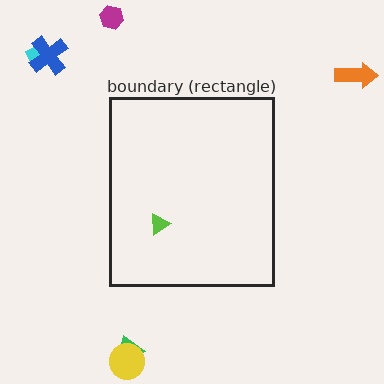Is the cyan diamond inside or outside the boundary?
Outside.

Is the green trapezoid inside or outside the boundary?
Outside.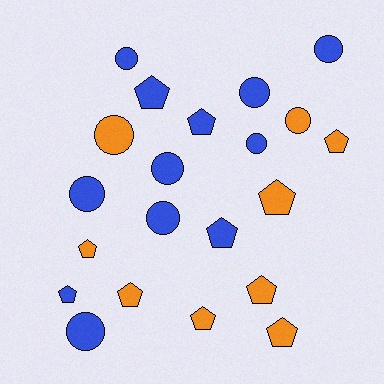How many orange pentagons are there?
There are 7 orange pentagons.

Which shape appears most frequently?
Pentagon, with 11 objects.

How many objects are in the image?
There are 21 objects.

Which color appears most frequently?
Blue, with 12 objects.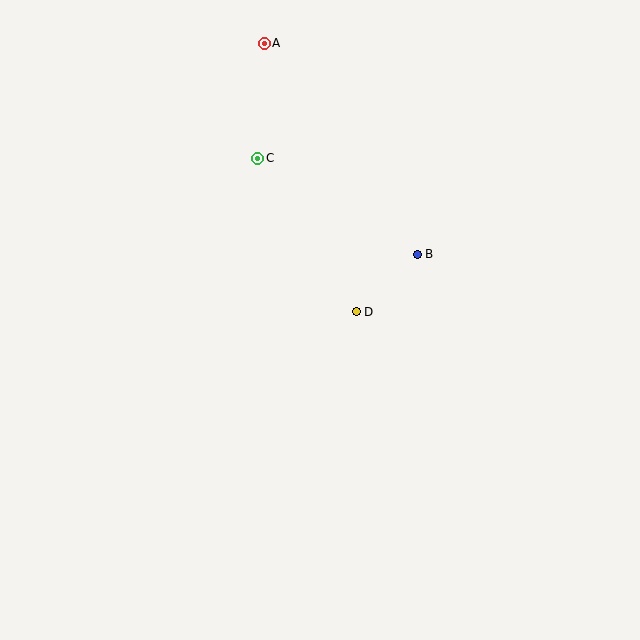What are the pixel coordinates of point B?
Point B is at (417, 254).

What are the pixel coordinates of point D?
Point D is at (356, 312).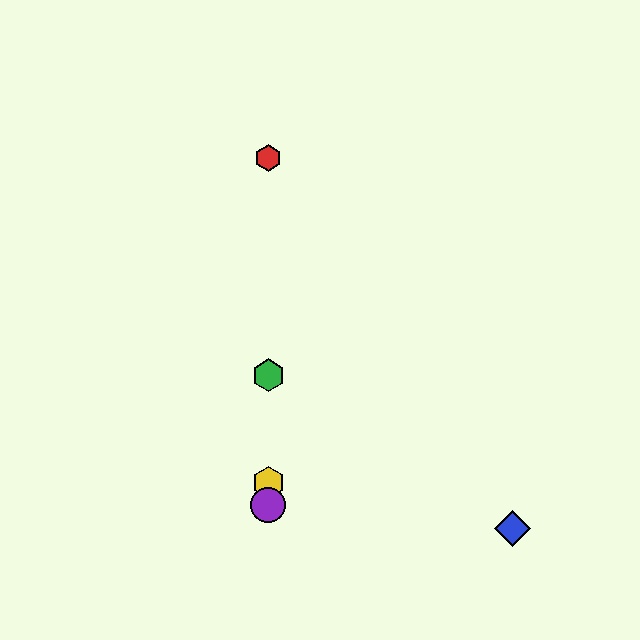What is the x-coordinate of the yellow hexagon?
The yellow hexagon is at x≈268.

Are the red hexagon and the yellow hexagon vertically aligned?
Yes, both are at x≈268.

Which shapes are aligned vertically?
The red hexagon, the green hexagon, the yellow hexagon, the purple circle are aligned vertically.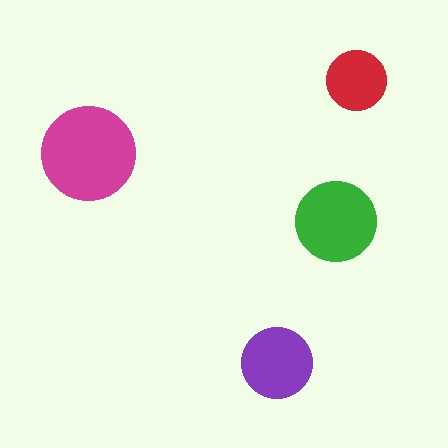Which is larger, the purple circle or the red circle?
The purple one.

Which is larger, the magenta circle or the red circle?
The magenta one.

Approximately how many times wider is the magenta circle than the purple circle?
About 1.5 times wider.